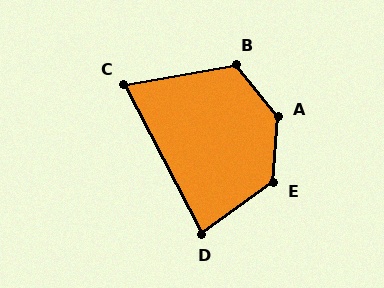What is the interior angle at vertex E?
Approximately 129 degrees (obtuse).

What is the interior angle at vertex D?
Approximately 82 degrees (acute).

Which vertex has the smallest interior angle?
C, at approximately 72 degrees.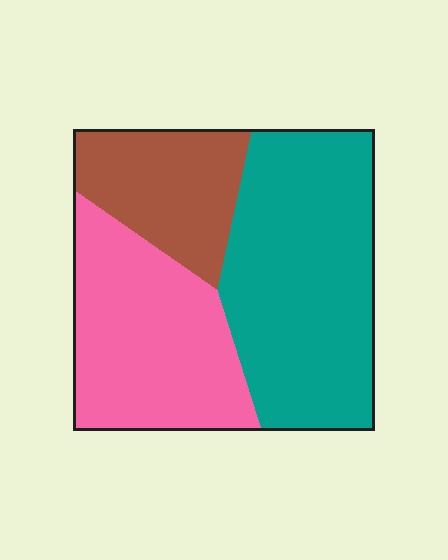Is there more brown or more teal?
Teal.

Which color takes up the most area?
Teal, at roughly 45%.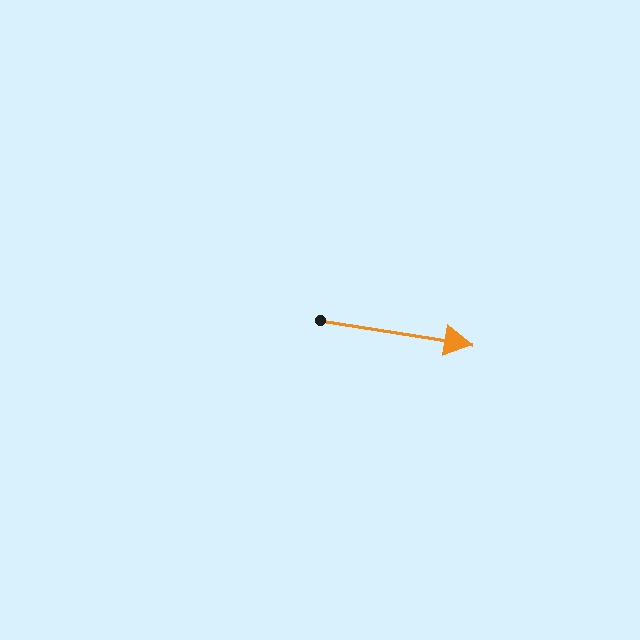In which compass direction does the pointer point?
East.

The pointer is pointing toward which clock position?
Roughly 3 o'clock.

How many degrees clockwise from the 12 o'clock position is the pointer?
Approximately 99 degrees.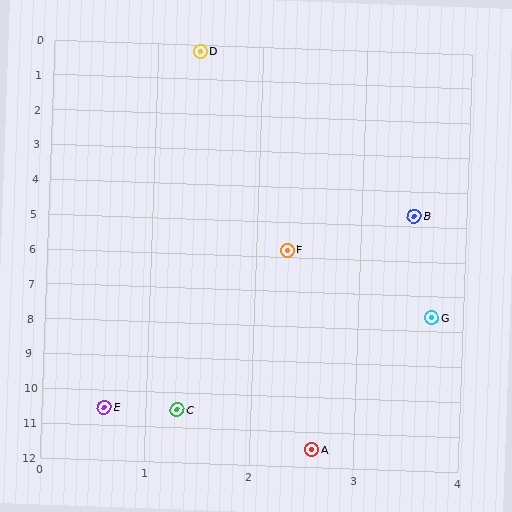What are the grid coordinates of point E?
Point E is at approximately (0.6, 10.5).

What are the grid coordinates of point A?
Point A is at approximately (2.6, 11.5).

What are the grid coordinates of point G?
Point G is at approximately (3.7, 7.6).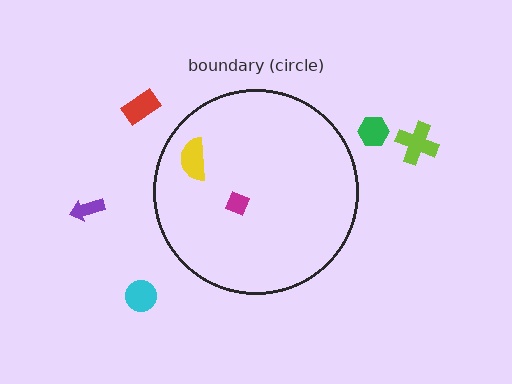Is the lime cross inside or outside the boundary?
Outside.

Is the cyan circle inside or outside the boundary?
Outside.